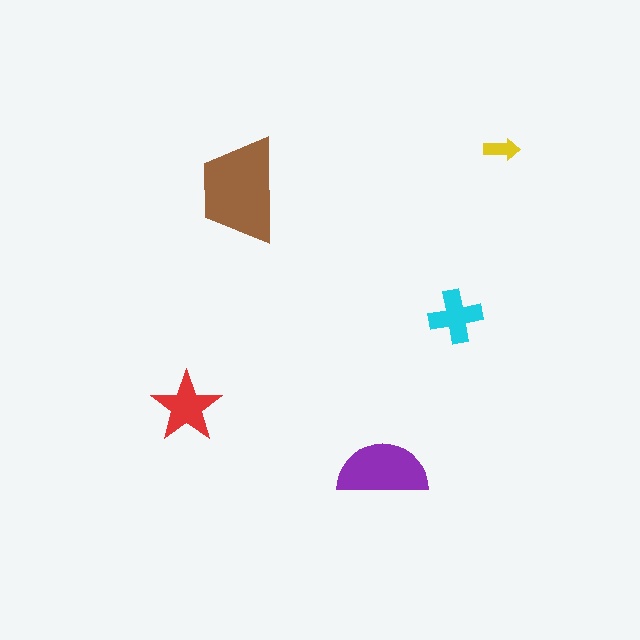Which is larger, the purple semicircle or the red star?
The purple semicircle.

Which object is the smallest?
The yellow arrow.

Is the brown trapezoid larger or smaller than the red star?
Larger.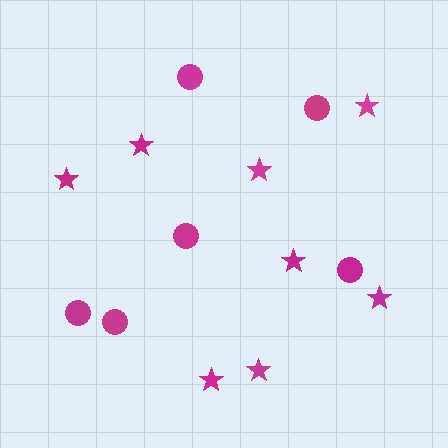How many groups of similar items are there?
There are 2 groups: one group of stars (8) and one group of circles (6).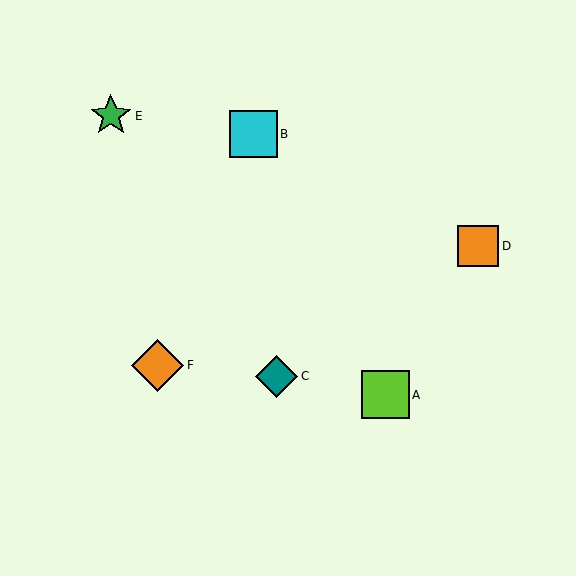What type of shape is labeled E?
Shape E is a green star.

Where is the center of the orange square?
The center of the orange square is at (478, 246).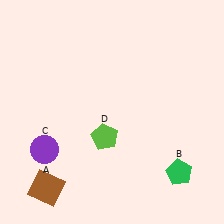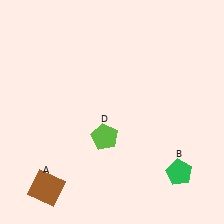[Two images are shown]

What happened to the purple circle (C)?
The purple circle (C) was removed in Image 2. It was in the bottom-left area of Image 1.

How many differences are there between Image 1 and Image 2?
There is 1 difference between the two images.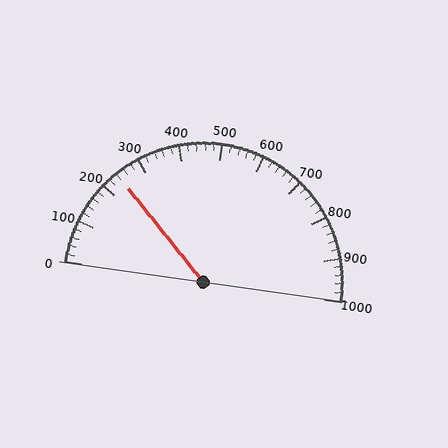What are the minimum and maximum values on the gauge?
The gauge ranges from 0 to 1000.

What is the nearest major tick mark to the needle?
The nearest major tick mark is 200.